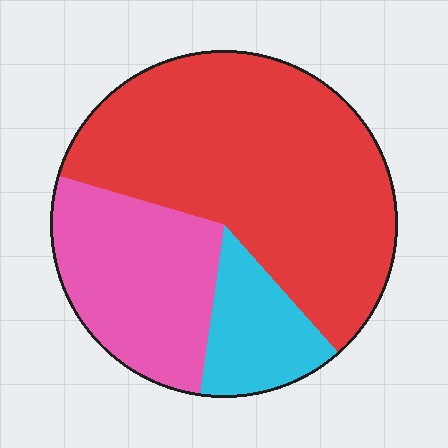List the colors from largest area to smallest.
From largest to smallest: red, pink, cyan.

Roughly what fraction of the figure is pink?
Pink takes up between a quarter and a half of the figure.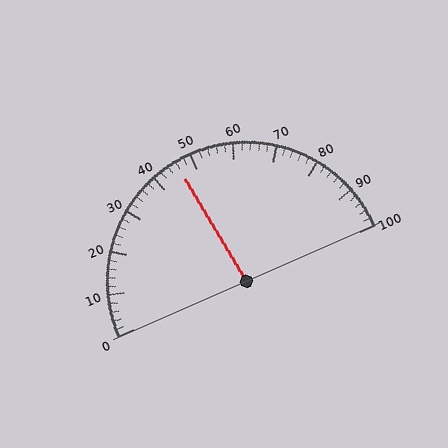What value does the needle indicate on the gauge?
The needle indicates approximately 46.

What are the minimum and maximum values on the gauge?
The gauge ranges from 0 to 100.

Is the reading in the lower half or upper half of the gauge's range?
The reading is in the lower half of the range (0 to 100).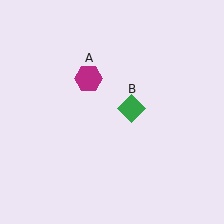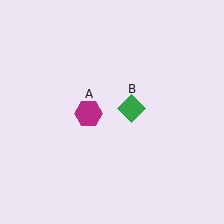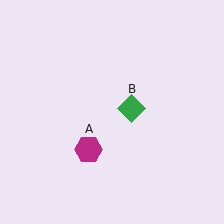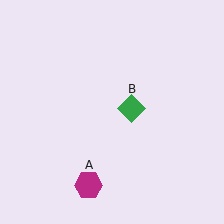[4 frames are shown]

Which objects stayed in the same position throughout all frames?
Green diamond (object B) remained stationary.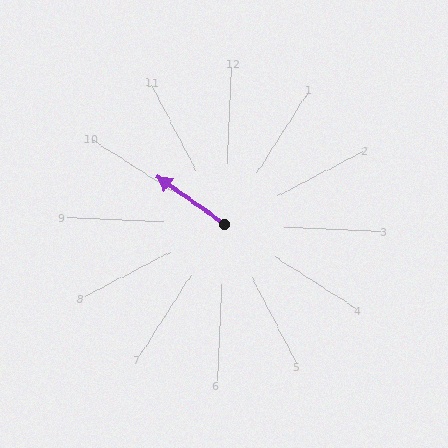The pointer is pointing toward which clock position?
Roughly 10 o'clock.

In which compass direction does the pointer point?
Northwest.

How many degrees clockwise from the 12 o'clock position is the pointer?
Approximately 302 degrees.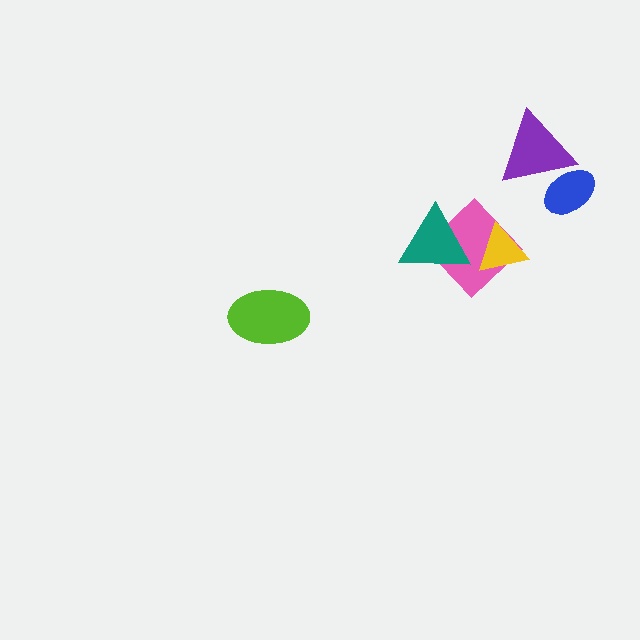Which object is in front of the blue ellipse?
The purple triangle is in front of the blue ellipse.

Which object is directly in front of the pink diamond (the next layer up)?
The yellow triangle is directly in front of the pink diamond.